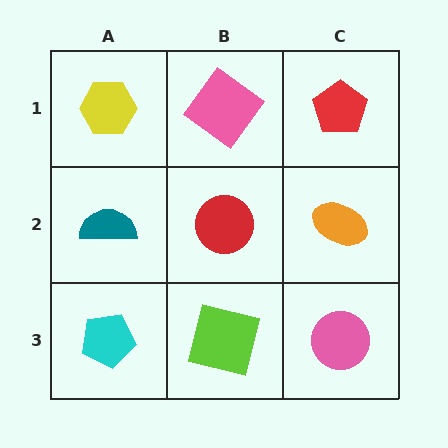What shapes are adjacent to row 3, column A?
A teal semicircle (row 2, column A), a lime square (row 3, column B).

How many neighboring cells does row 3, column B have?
3.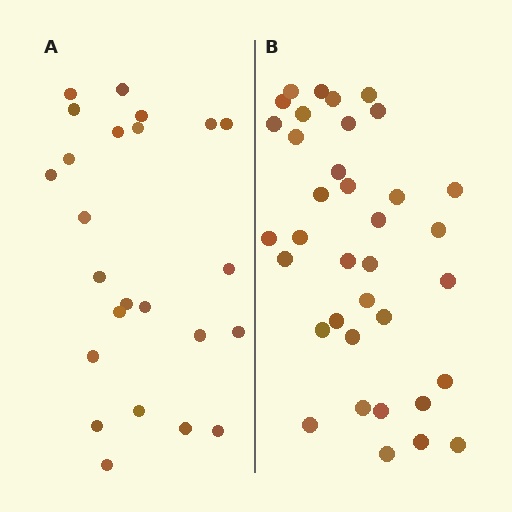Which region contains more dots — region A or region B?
Region B (the right region) has more dots.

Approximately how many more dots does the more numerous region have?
Region B has roughly 12 or so more dots than region A.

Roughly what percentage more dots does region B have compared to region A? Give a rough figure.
About 50% more.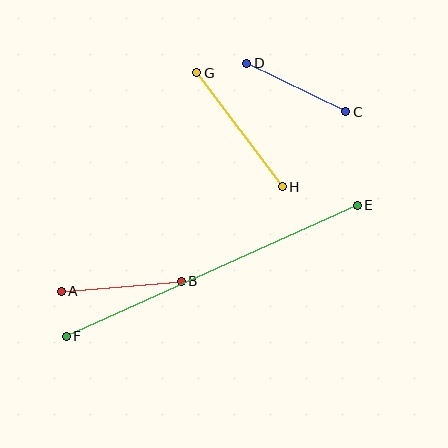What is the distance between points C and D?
The distance is approximately 110 pixels.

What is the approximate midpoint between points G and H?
The midpoint is at approximately (240, 130) pixels.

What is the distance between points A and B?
The distance is approximately 121 pixels.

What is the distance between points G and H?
The distance is approximately 142 pixels.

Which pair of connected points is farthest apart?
Points E and F are farthest apart.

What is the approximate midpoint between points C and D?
The midpoint is at approximately (296, 87) pixels.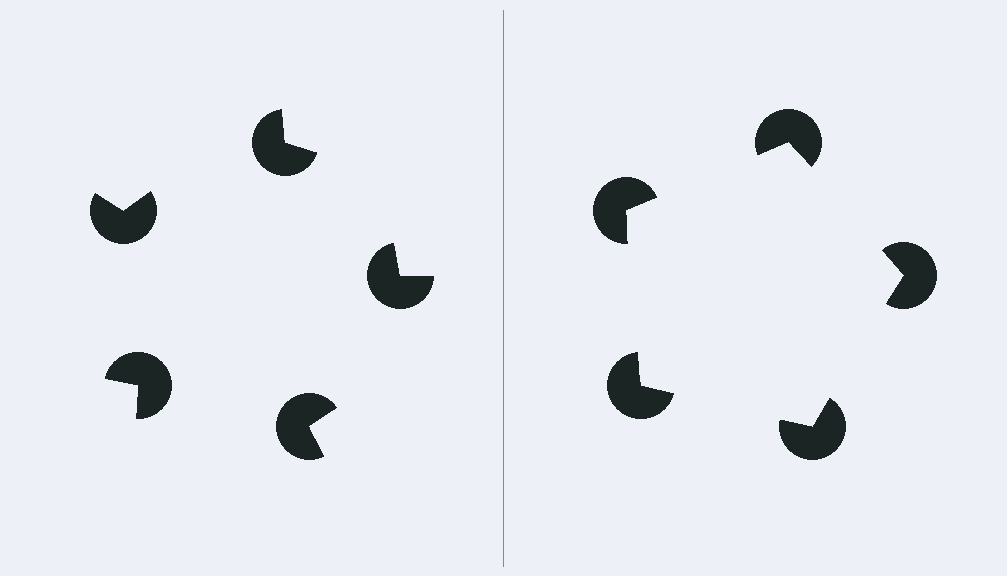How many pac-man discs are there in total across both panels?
10 — 5 on each side.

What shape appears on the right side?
An illusory pentagon.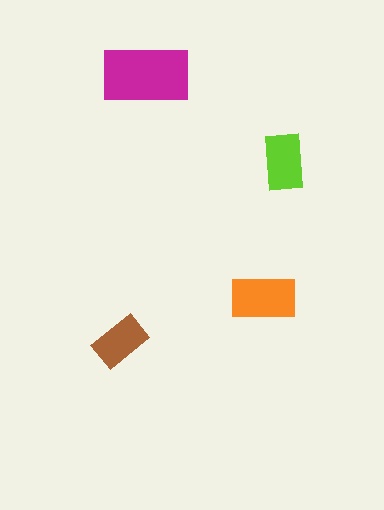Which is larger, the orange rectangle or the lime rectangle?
The orange one.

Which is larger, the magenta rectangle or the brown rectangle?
The magenta one.